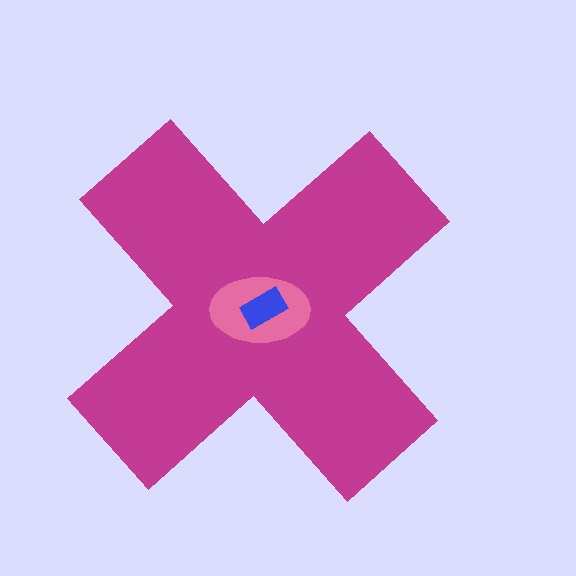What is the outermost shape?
The magenta cross.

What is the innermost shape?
The blue rectangle.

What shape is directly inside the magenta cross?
The pink ellipse.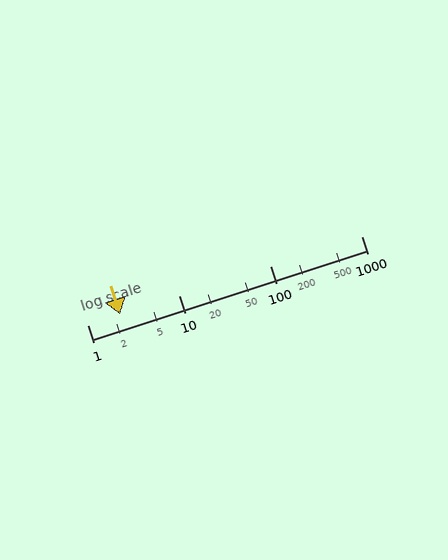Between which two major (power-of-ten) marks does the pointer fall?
The pointer is between 1 and 10.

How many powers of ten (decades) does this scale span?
The scale spans 3 decades, from 1 to 1000.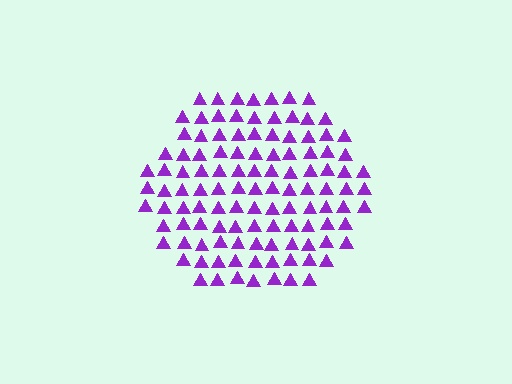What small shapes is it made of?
It is made of small triangles.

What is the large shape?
The large shape is a hexagon.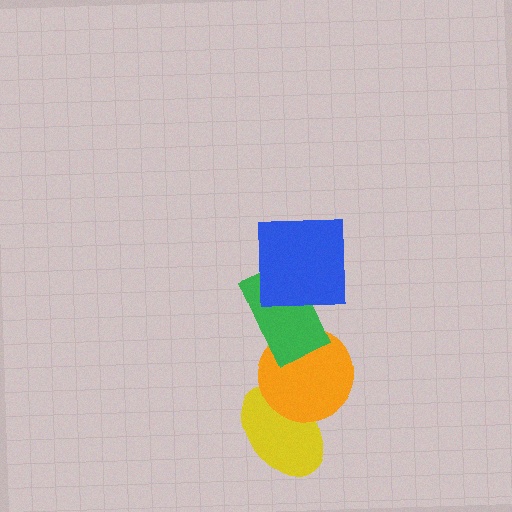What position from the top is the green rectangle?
The green rectangle is 2nd from the top.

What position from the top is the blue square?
The blue square is 1st from the top.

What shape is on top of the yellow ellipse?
The orange circle is on top of the yellow ellipse.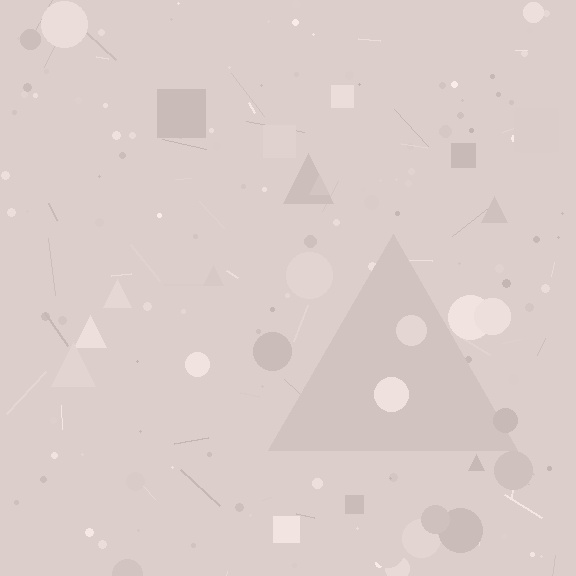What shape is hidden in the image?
A triangle is hidden in the image.